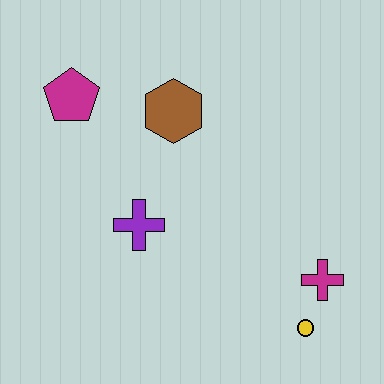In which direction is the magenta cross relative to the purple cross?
The magenta cross is to the right of the purple cross.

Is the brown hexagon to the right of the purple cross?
Yes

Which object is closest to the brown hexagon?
The magenta pentagon is closest to the brown hexagon.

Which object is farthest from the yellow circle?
The magenta pentagon is farthest from the yellow circle.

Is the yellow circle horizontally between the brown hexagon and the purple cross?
No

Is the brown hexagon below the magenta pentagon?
Yes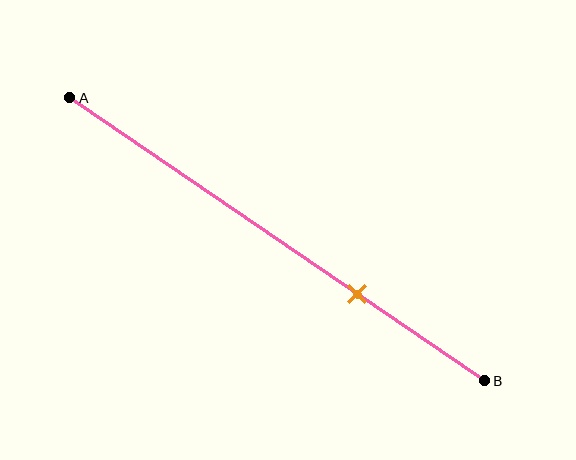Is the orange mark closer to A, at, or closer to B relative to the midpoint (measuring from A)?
The orange mark is closer to point B than the midpoint of segment AB.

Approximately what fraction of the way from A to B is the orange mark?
The orange mark is approximately 70% of the way from A to B.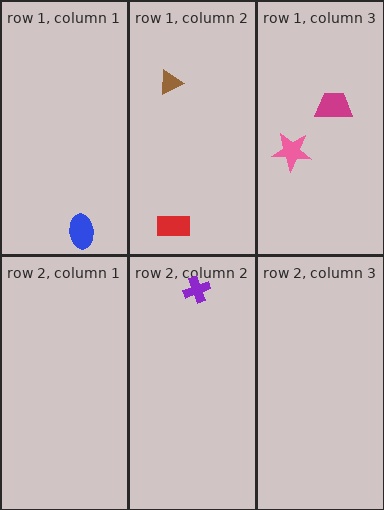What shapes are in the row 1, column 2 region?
The brown triangle, the red rectangle.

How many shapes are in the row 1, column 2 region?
2.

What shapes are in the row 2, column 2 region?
The purple cross.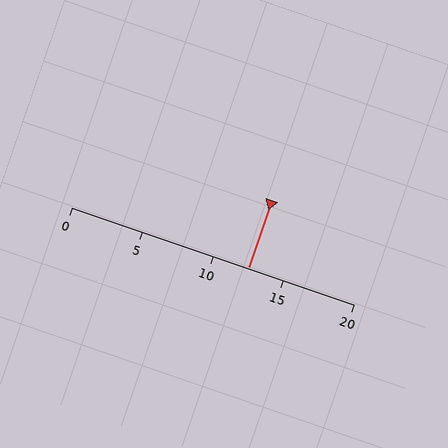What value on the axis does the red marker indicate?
The marker indicates approximately 12.5.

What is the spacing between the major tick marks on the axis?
The major ticks are spaced 5 apart.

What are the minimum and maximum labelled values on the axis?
The axis runs from 0 to 20.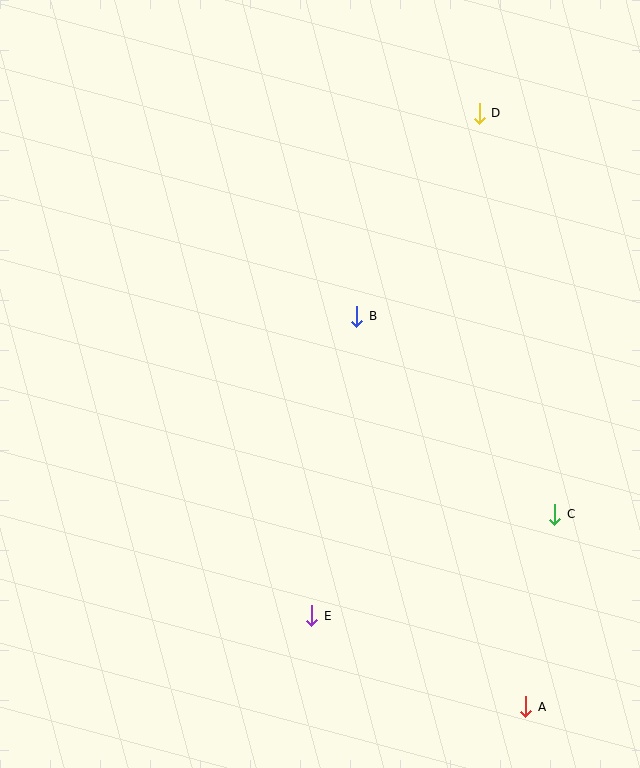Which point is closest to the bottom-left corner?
Point E is closest to the bottom-left corner.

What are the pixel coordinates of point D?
Point D is at (479, 113).